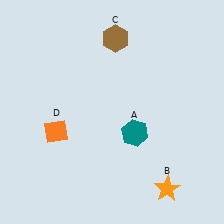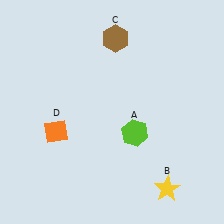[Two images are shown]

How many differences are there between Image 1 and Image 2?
There are 2 differences between the two images.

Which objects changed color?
A changed from teal to lime. B changed from orange to yellow.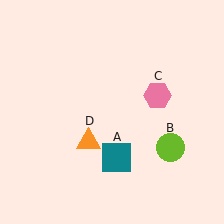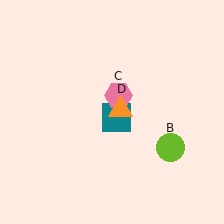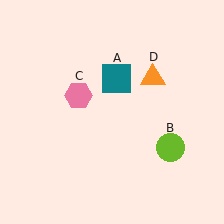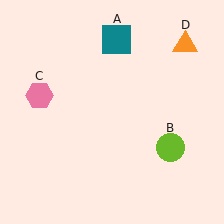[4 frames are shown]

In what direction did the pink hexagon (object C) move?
The pink hexagon (object C) moved left.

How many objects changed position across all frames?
3 objects changed position: teal square (object A), pink hexagon (object C), orange triangle (object D).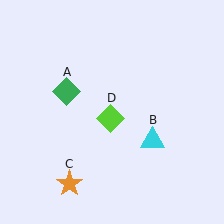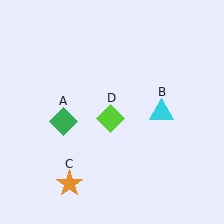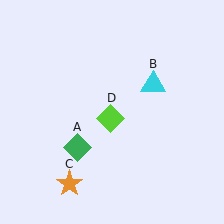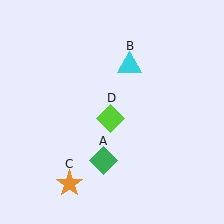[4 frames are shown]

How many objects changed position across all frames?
2 objects changed position: green diamond (object A), cyan triangle (object B).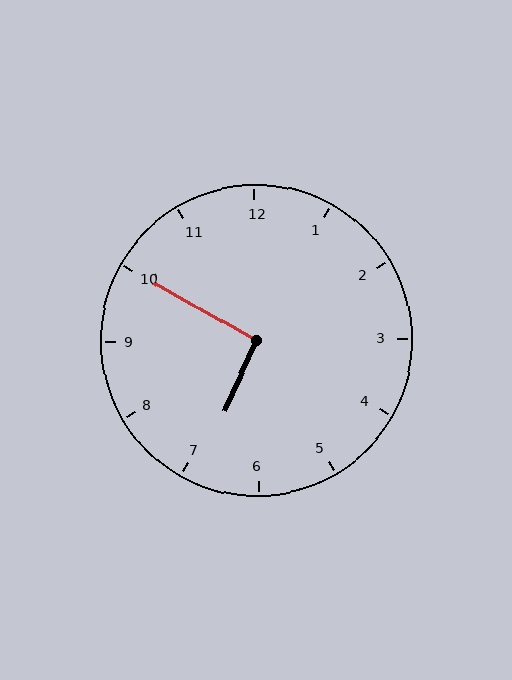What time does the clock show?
6:50.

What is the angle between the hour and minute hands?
Approximately 95 degrees.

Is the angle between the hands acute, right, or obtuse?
It is right.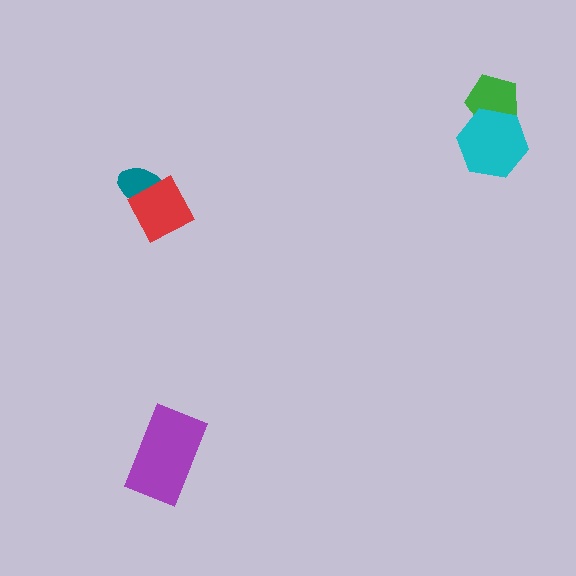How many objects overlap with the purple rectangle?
0 objects overlap with the purple rectangle.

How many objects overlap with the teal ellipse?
1 object overlaps with the teal ellipse.